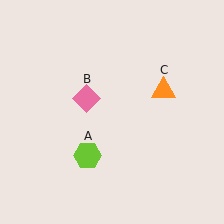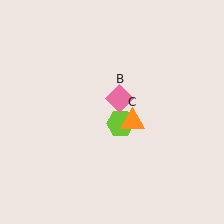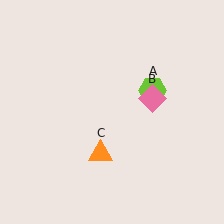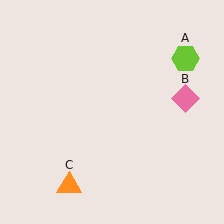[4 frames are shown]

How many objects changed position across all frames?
3 objects changed position: lime hexagon (object A), pink diamond (object B), orange triangle (object C).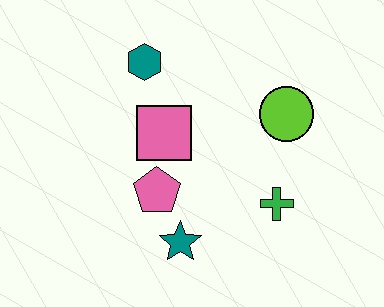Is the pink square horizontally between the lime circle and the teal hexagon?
Yes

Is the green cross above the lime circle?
No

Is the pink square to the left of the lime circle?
Yes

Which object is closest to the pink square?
The pink pentagon is closest to the pink square.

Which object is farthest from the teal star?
The teal hexagon is farthest from the teal star.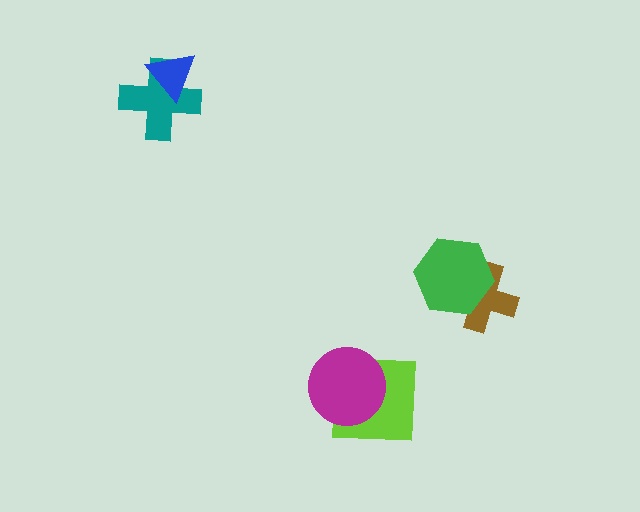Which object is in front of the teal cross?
The blue triangle is in front of the teal cross.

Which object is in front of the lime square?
The magenta circle is in front of the lime square.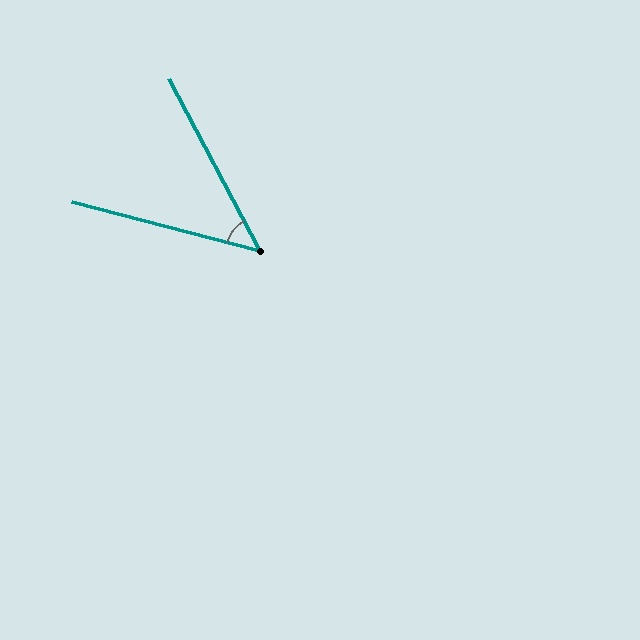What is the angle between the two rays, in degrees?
Approximately 47 degrees.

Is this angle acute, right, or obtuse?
It is acute.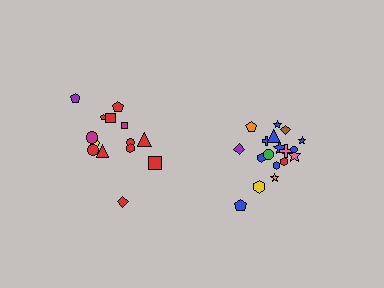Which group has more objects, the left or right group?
The right group.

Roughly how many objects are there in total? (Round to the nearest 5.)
Roughly 35 objects in total.